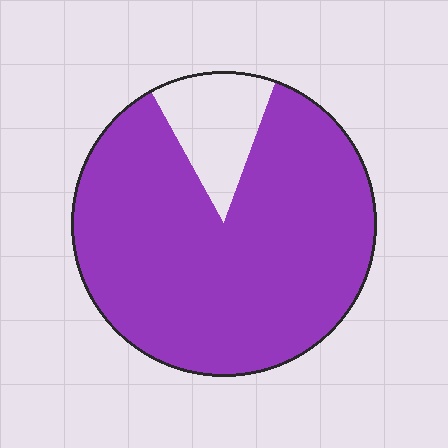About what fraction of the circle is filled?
About seven eighths (7/8).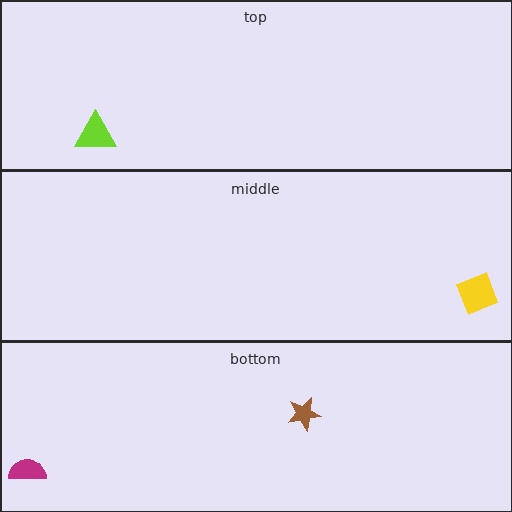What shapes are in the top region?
The lime triangle.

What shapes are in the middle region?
The yellow diamond.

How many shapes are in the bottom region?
2.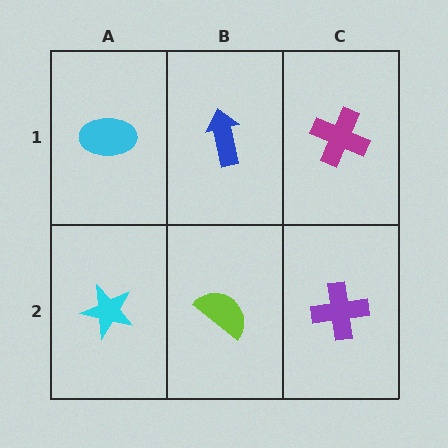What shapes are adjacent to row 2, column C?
A magenta cross (row 1, column C), a lime semicircle (row 2, column B).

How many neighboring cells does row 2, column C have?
2.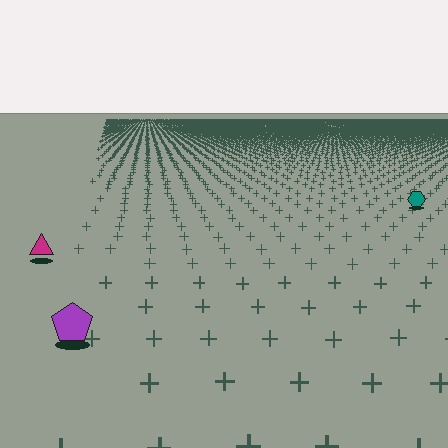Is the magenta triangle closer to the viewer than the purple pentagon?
No. The purple pentagon is closer — you can tell from the texture gradient: the ground texture is coarser near it.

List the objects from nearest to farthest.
From nearest to farthest: the purple pentagon, the magenta triangle, the teal hexagon.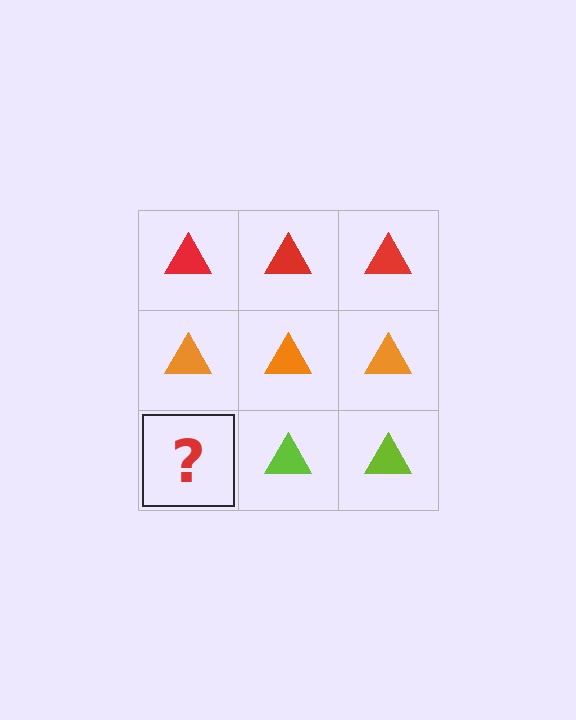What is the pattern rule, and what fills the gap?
The rule is that each row has a consistent color. The gap should be filled with a lime triangle.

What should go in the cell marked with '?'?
The missing cell should contain a lime triangle.